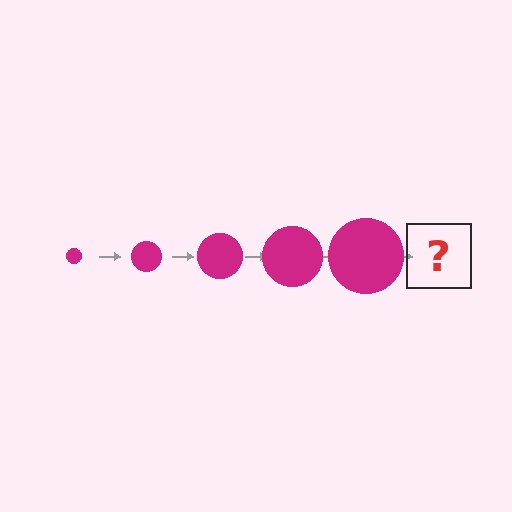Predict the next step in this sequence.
The next step is a magenta circle, larger than the previous one.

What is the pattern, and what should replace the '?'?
The pattern is that the circle gets progressively larger each step. The '?' should be a magenta circle, larger than the previous one.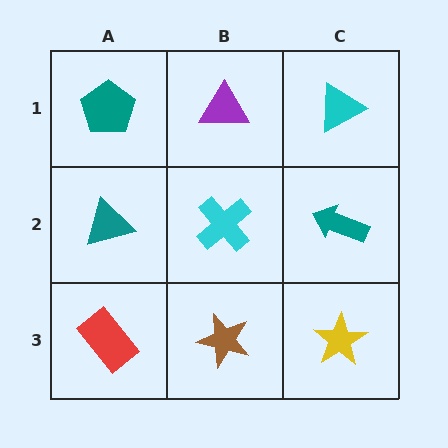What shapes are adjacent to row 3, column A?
A teal triangle (row 2, column A), a brown star (row 3, column B).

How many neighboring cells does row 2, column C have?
3.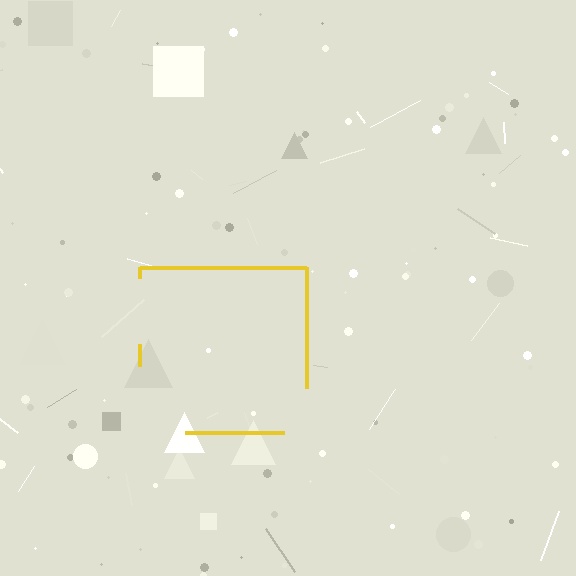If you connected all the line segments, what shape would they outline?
They would outline a square.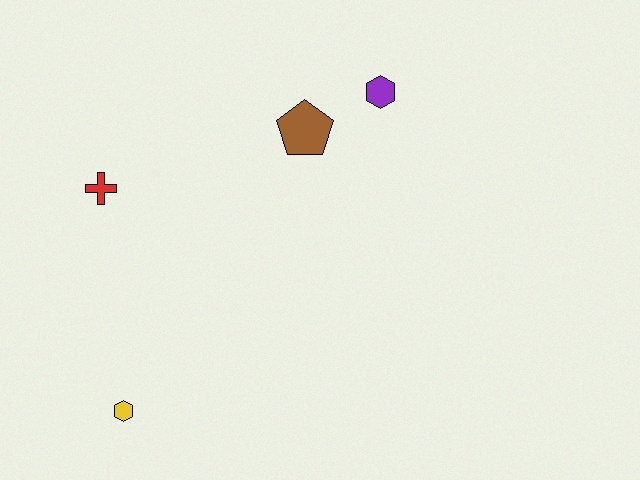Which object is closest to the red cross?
The brown pentagon is closest to the red cross.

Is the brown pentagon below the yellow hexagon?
No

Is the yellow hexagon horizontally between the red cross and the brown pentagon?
Yes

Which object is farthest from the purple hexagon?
The yellow hexagon is farthest from the purple hexagon.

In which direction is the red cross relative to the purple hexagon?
The red cross is to the left of the purple hexagon.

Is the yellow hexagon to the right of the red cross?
Yes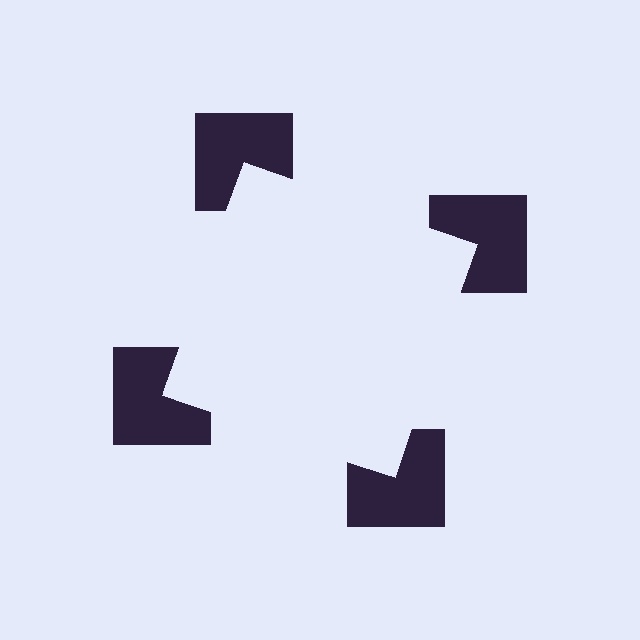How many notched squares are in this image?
There are 4 — one at each vertex of the illusory square.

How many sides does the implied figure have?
4 sides.